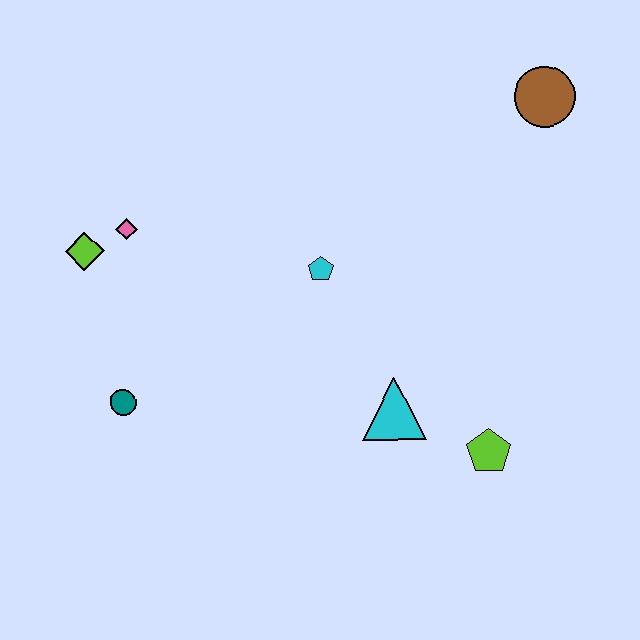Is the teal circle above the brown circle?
No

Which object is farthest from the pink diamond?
The brown circle is farthest from the pink diamond.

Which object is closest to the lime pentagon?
The cyan triangle is closest to the lime pentagon.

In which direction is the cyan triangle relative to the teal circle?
The cyan triangle is to the right of the teal circle.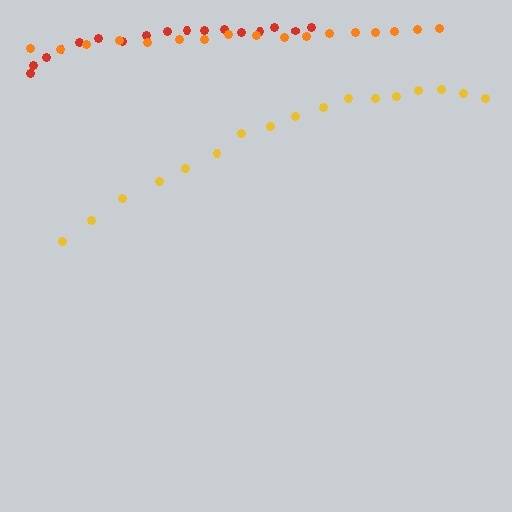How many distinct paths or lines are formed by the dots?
There are 3 distinct paths.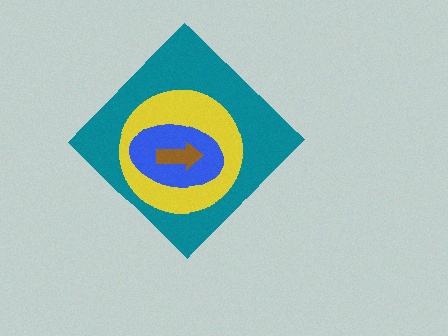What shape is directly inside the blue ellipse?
The brown arrow.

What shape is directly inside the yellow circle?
The blue ellipse.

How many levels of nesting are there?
4.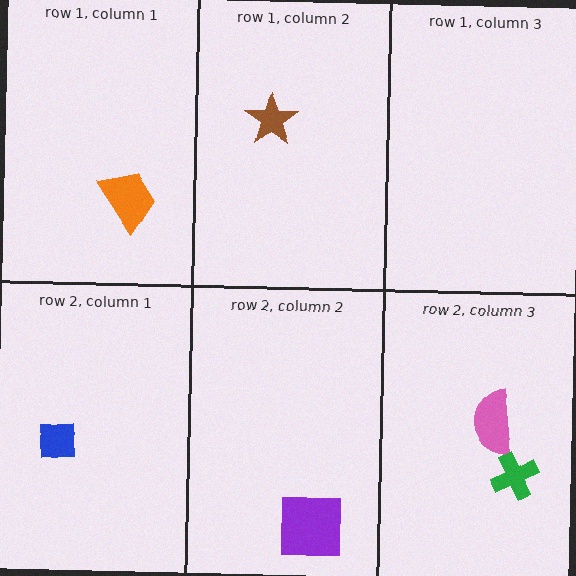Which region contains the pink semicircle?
The row 2, column 3 region.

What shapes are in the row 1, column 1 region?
The orange trapezoid.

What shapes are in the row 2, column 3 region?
The pink semicircle, the green cross.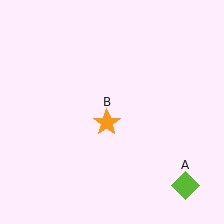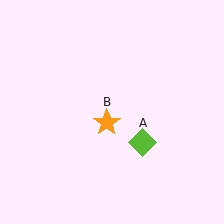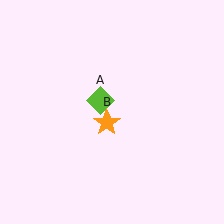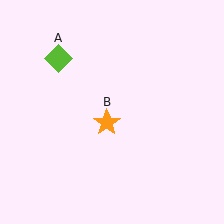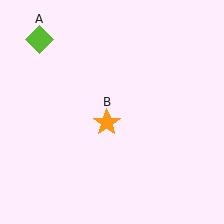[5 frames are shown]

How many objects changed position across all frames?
1 object changed position: lime diamond (object A).